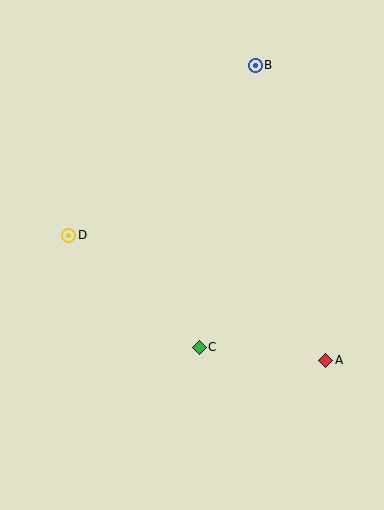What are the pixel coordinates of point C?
Point C is at (199, 347).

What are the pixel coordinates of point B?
Point B is at (255, 65).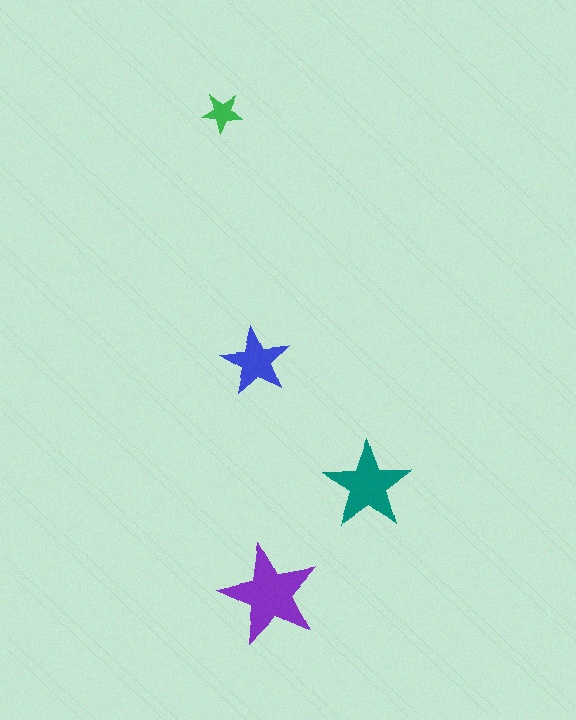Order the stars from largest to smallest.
the purple one, the teal one, the blue one, the green one.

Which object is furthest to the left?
The green star is leftmost.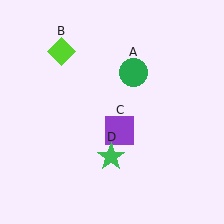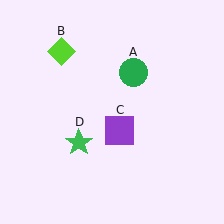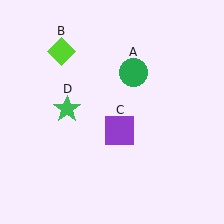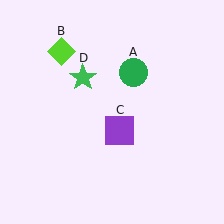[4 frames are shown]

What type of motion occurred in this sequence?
The green star (object D) rotated clockwise around the center of the scene.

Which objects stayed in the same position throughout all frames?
Green circle (object A) and lime diamond (object B) and purple square (object C) remained stationary.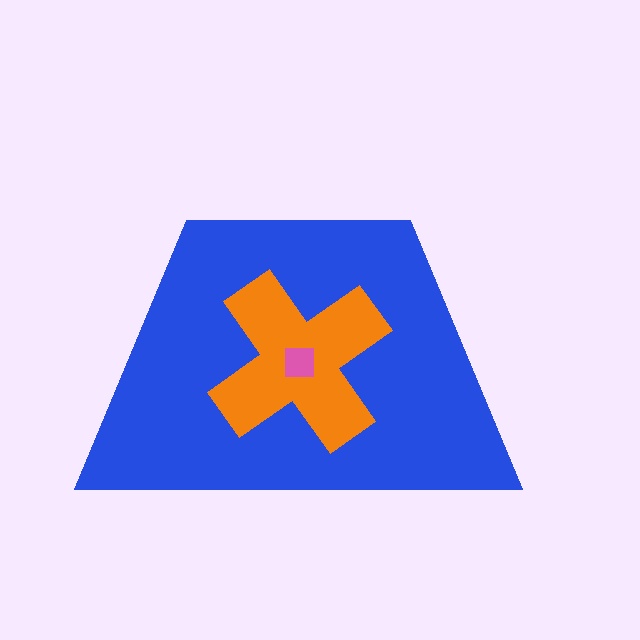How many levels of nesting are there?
3.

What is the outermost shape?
The blue trapezoid.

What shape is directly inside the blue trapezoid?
The orange cross.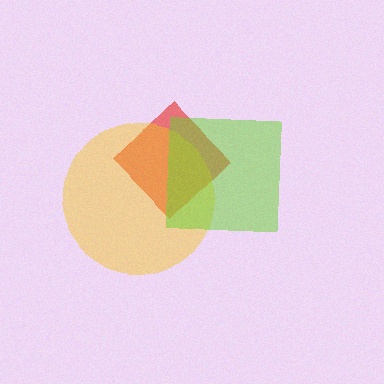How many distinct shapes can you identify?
There are 3 distinct shapes: a red diamond, a yellow circle, a lime square.